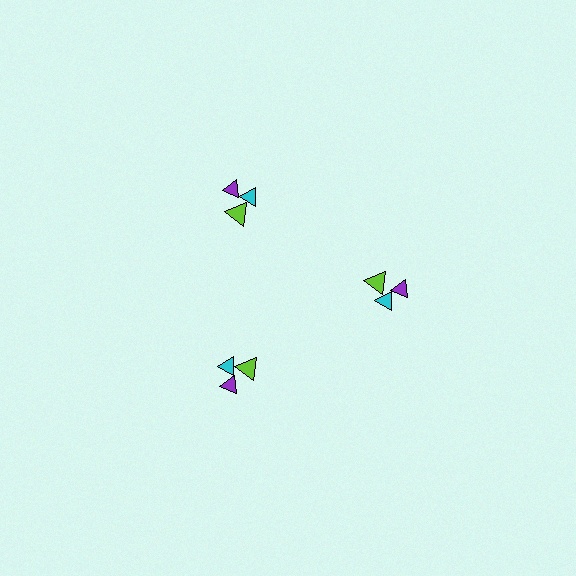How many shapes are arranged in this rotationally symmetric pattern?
There are 9 shapes, arranged in 3 groups of 3.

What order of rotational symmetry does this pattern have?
This pattern has 3-fold rotational symmetry.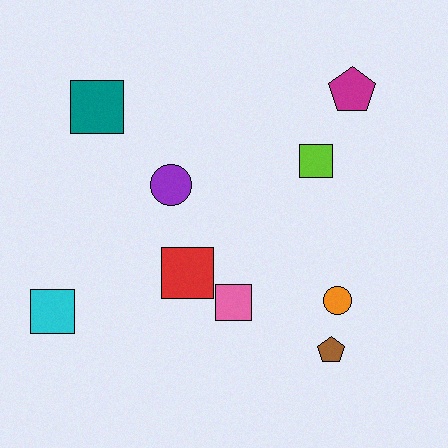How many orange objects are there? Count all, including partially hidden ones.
There is 1 orange object.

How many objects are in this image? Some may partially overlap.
There are 9 objects.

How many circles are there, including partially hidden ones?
There are 2 circles.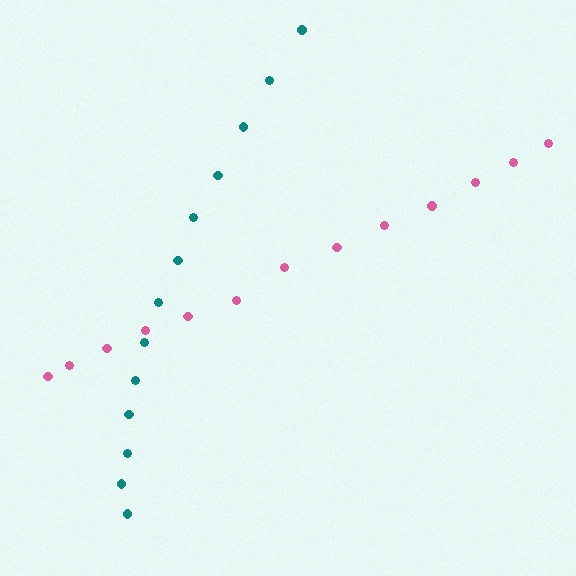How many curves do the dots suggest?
There are 2 distinct paths.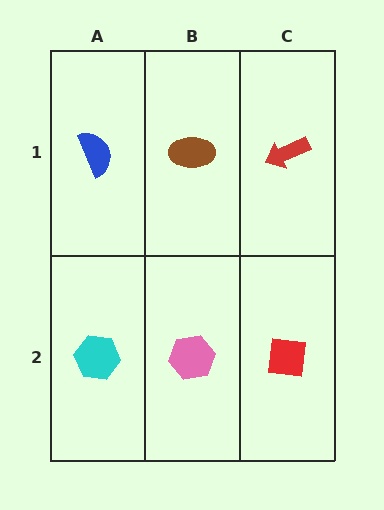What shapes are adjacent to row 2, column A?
A blue semicircle (row 1, column A), a pink hexagon (row 2, column B).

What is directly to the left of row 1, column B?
A blue semicircle.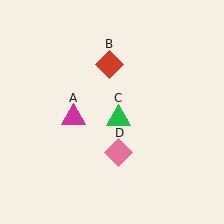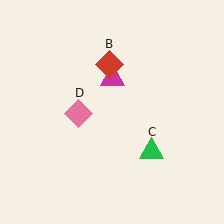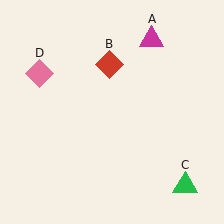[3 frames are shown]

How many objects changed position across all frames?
3 objects changed position: magenta triangle (object A), green triangle (object C), pink diamond (object D).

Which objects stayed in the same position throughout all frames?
Red diamond (object B) remained stationary.